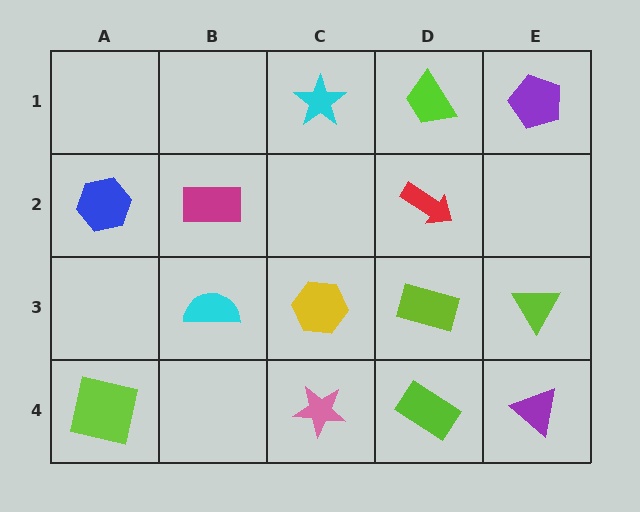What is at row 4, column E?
A purple triangle.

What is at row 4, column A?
A lime square.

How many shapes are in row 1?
3 shapes.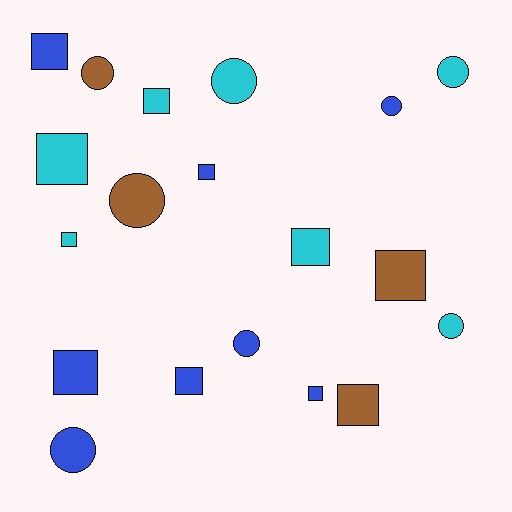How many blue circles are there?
There are 3 blue circles.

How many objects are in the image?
There are 19 objects.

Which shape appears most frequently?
Square, with 11 objects.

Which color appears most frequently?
Blue, with 8 objects.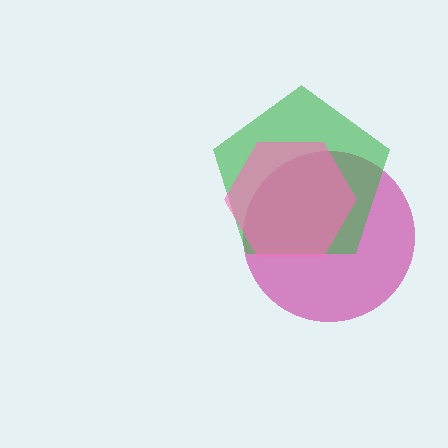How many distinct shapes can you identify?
There are 3 distinct shapes: a magenta circle, a green pentagon, a pink hexagon.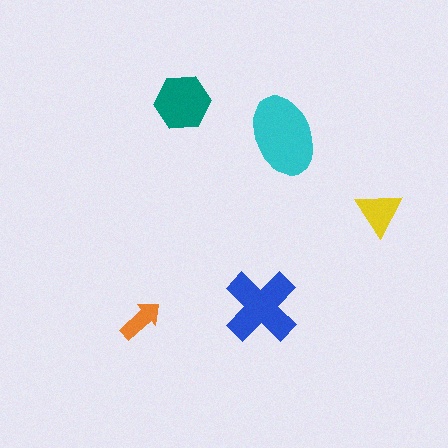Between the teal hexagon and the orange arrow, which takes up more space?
The teal hexagon.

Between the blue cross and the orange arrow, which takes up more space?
The blue cross.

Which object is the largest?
The cyan ellipse.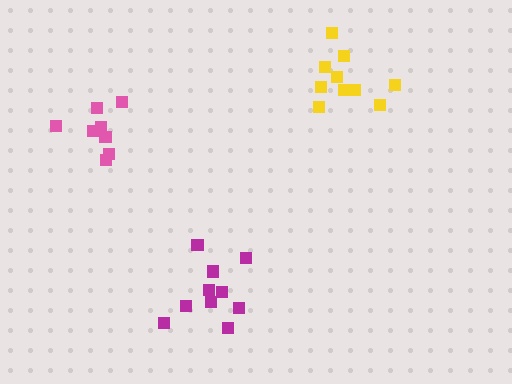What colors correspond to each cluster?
The clusters are colored: pink, magenta, yellow.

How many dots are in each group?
Group 1: 8 dots, Group 2: 10 dots, Group 3: 10 dots (28 total).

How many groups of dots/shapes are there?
There are 3 groups.